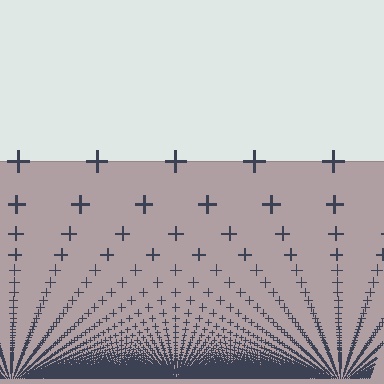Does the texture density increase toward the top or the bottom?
Density increases toward the bottom.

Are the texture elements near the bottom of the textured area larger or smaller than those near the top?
Smaller. The gradient is inverted — elements near the bottom are smaller and denser.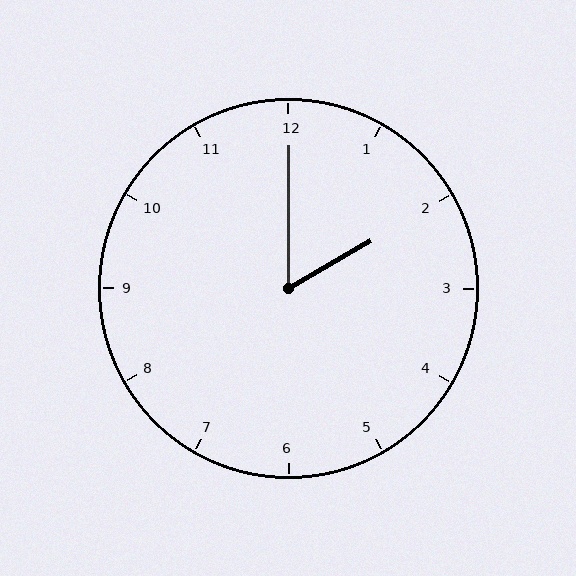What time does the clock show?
2:00.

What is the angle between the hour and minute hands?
Approximately 60 degrees.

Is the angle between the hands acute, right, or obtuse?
It is acute.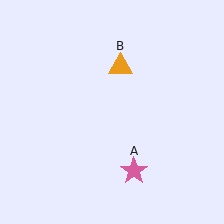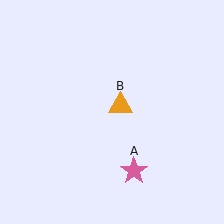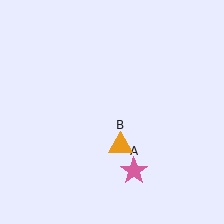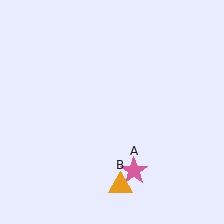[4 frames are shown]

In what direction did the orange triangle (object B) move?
The orange triangle (object B) moved down.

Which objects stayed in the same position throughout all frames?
Pink star (object A) remained stationary.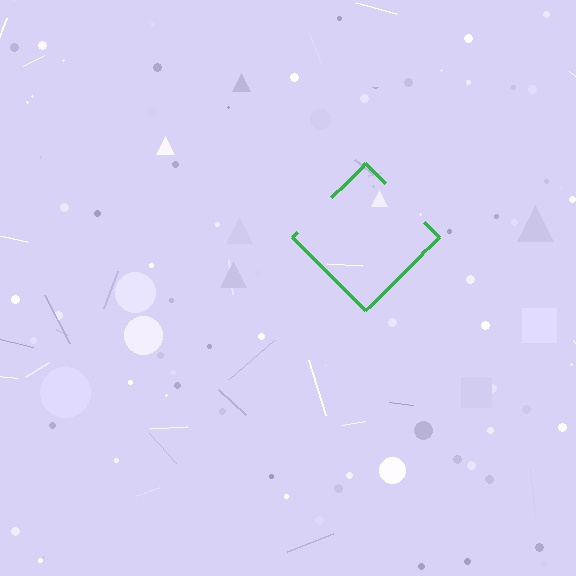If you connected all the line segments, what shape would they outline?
They would outline a diamond.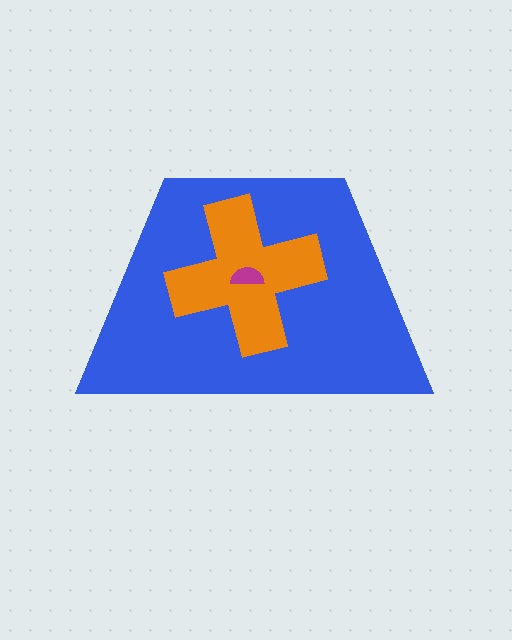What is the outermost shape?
The blue trapezoid.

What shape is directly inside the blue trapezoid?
The orange cross.